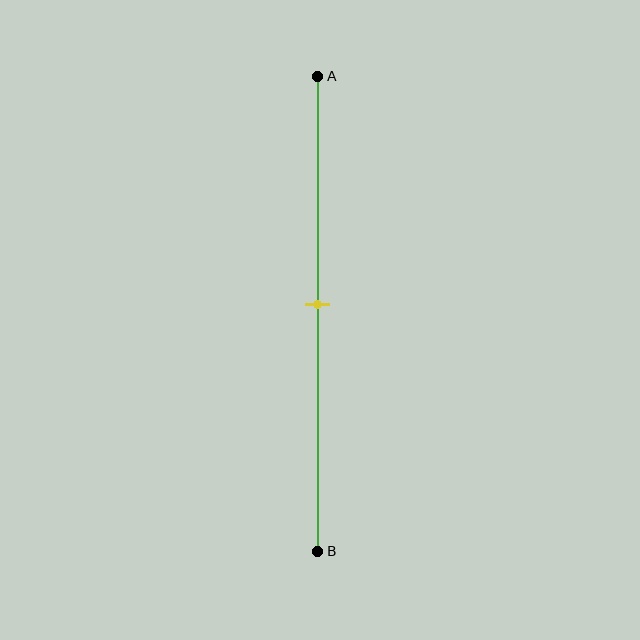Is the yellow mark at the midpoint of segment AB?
Yes, the mark is approximately at the midpoint.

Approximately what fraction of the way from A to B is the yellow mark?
The yellow mark is approximately 50% of the way from A to B.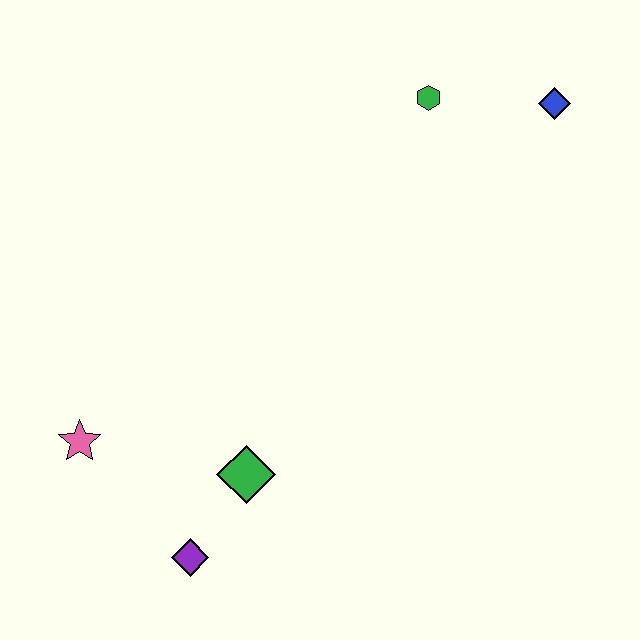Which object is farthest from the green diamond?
The blue diamond is farthest from the green diamond.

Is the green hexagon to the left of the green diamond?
No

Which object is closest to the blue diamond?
The green hexagon is closest to the blue diamond.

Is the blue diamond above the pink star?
Yes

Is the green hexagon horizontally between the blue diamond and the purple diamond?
Yes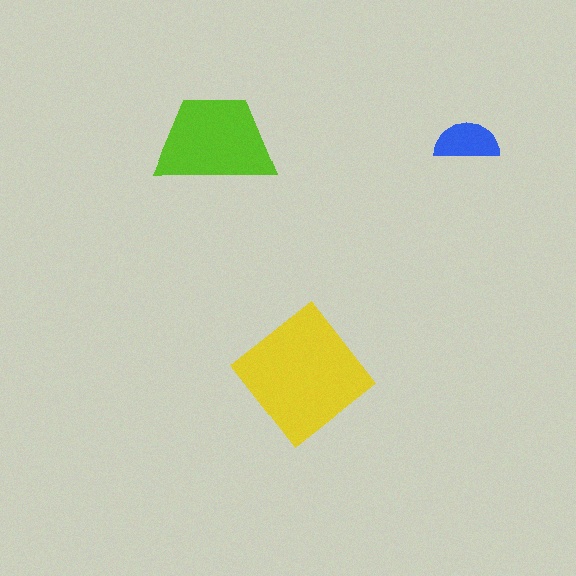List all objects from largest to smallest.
The yellow diamond, the lime trapezoid, the blue semicircle.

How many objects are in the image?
There are 3 objects in the image.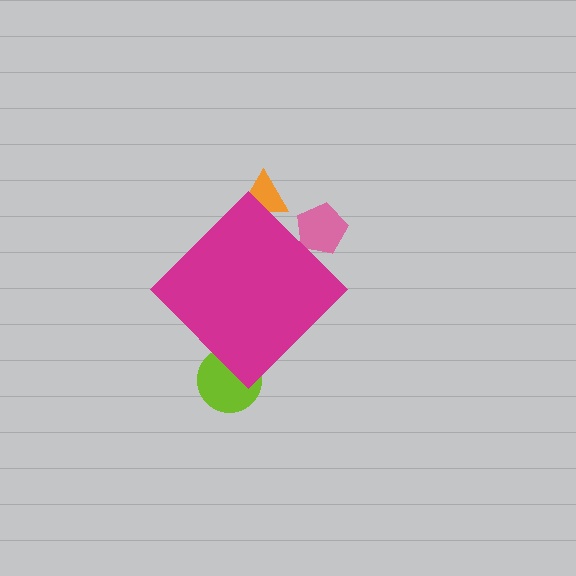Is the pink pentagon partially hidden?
Yes, the pink pentagon is partially hidden behind the magenta diamond.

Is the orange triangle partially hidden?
Yes, the orange triangle is partially hidden behind the magenta diamond.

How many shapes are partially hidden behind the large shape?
3 shapes are partially hidden.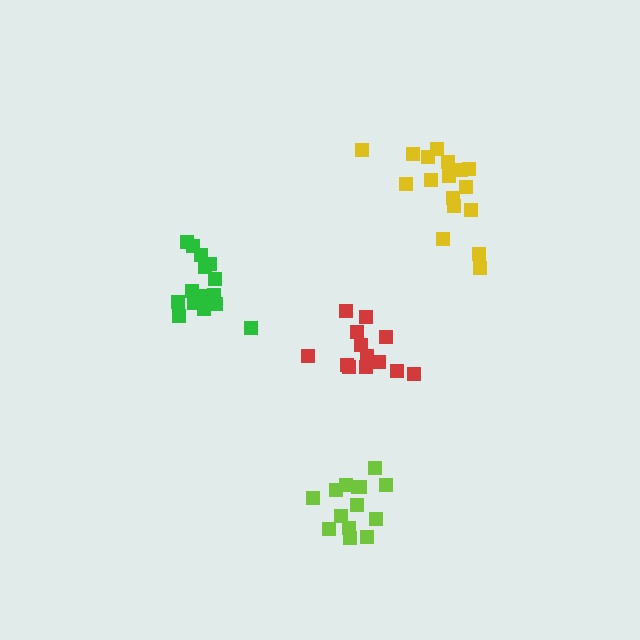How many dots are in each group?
Group 1: 13 dots, Group 2: 14 dots, Group 3: 17 dots, Group 4: 18 dots (62 total).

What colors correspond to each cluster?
The clusters are colored: red, lime, yellow, green.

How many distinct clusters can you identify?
There are 4 distinct clusters.